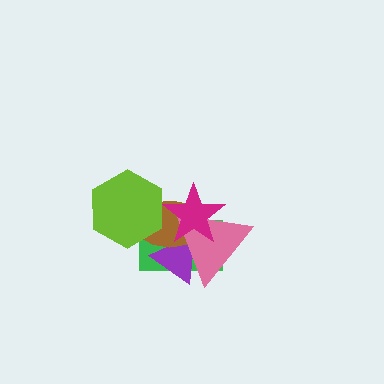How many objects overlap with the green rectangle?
5 objects overlap with the green rectangle.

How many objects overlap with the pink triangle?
4 objects overlap with the pink triangle.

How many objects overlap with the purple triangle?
4 objects overlap with the purple triangle.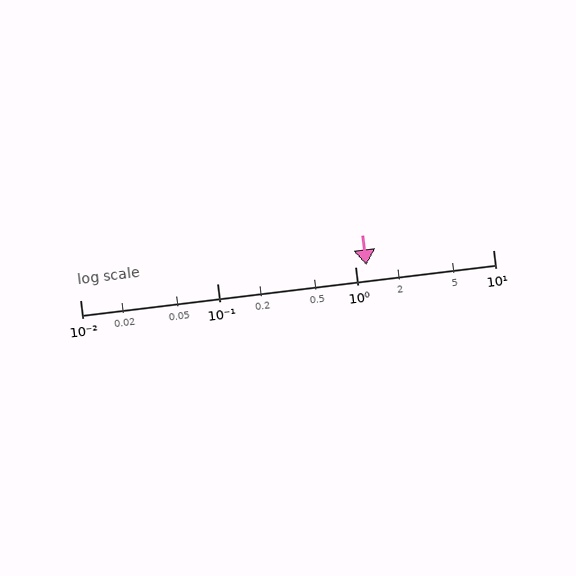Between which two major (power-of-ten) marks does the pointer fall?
The pointer is between 1 and 10.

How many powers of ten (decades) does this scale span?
The scale spans 3 decades, from 0.01 to 10.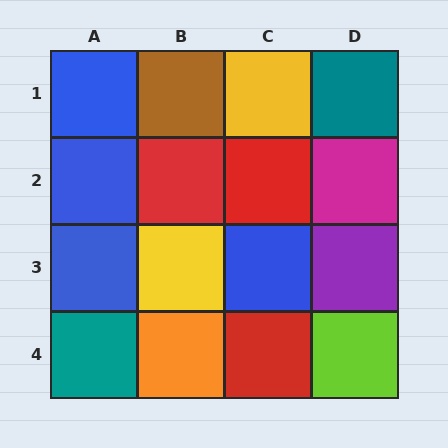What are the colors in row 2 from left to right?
Blue, red, red, magenta.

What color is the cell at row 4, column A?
Teal.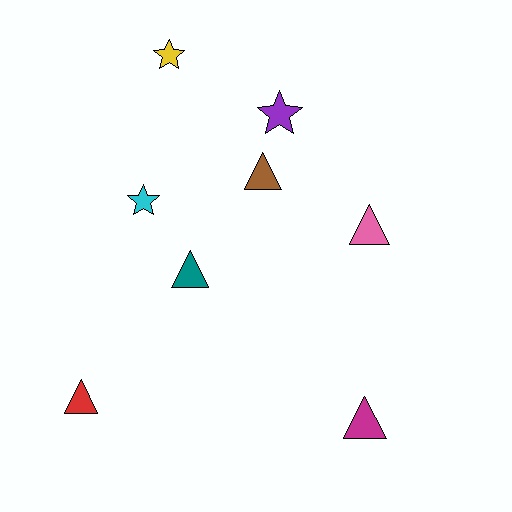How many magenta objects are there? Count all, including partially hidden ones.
There is 1 magenta object.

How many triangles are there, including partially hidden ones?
There are 5 triangles.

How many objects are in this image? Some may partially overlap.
There are 8 objects.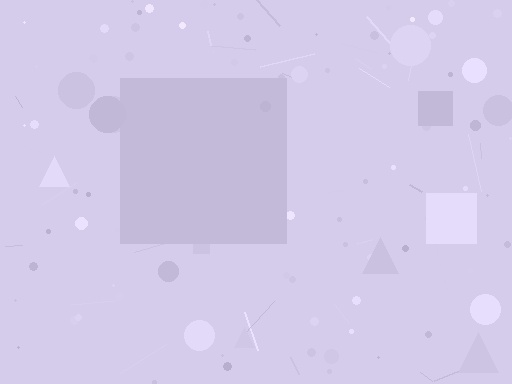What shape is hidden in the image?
A square is hidden in the image.